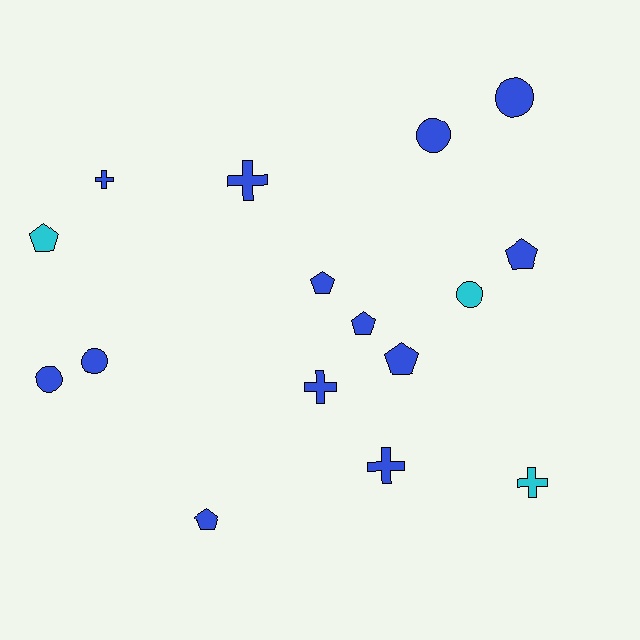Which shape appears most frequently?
Pentagon, with 6 objects.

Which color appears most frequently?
Blue, with 13 objects.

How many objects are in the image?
There are 16 objects.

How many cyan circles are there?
There is 1 cyan circle.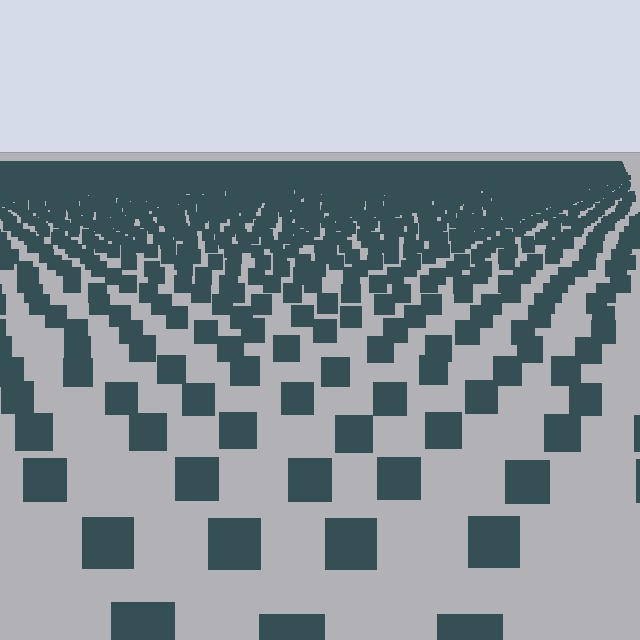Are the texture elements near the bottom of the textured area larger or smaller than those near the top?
Larger. Near the bottom, elements are closer to the viewer and appear at a bigger on-screen size.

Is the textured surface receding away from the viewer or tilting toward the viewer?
The surface is receding away from the viewer. Texture elements get smaller and denser toward the top.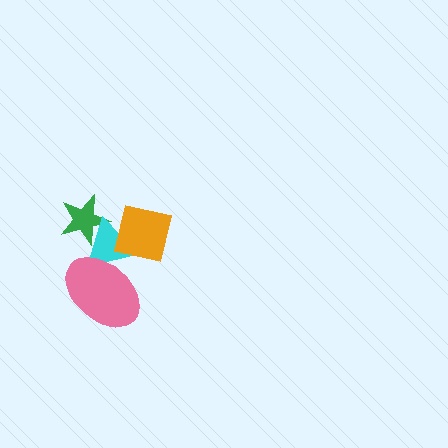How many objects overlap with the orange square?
1 object overlaps with the orange square.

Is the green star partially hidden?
Yes, it is partially covered by another shape.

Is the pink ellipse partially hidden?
No, no other shape covers it.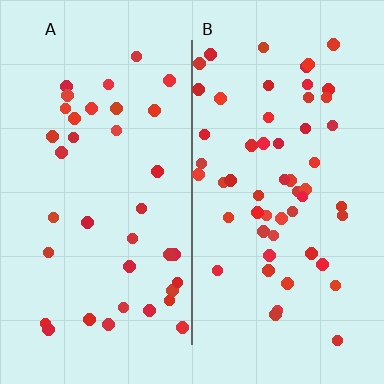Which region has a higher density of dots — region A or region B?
B (the right).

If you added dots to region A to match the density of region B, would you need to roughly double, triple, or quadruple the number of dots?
Approximately double.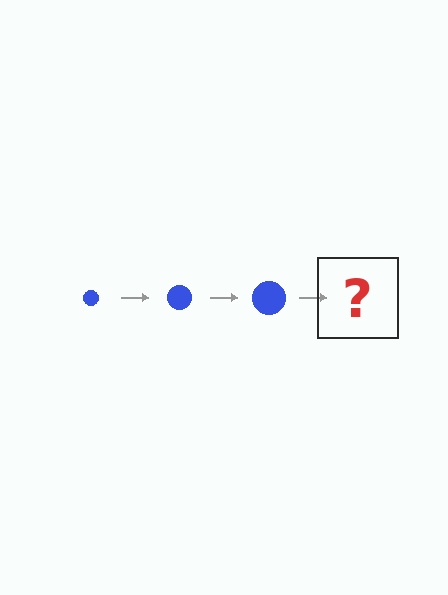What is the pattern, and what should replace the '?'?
The pattern is that the circle gets progressively larger each step. The '?' should be a blue circle, larger than the previous one.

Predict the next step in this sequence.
The next step is a blue circle, larger than the previous one.